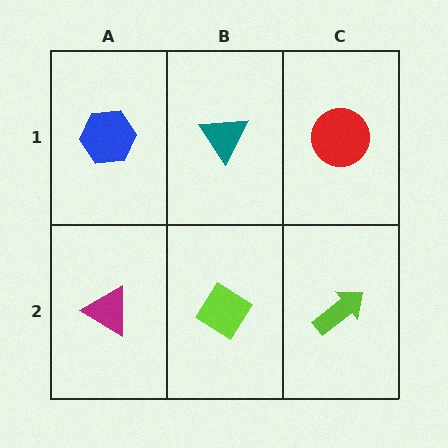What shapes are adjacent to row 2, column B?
A teal triangle (row 1, column B), a magenta triangle (row 2, column A), a lime arrow (row 2, column C).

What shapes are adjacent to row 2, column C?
A red circle (row 1, column C), a lime diamond (row 2, column B).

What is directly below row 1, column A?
A magenta triangle.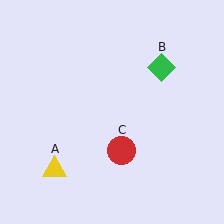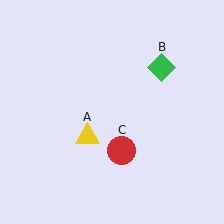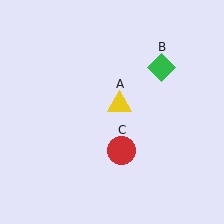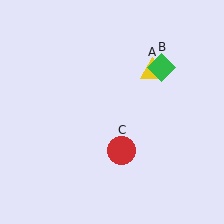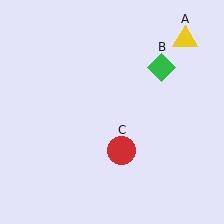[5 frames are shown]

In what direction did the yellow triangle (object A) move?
The yellow triangle (object A) moved up and to the right.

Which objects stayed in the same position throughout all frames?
Green diamond (object B) and red circle (object C) remained stationary.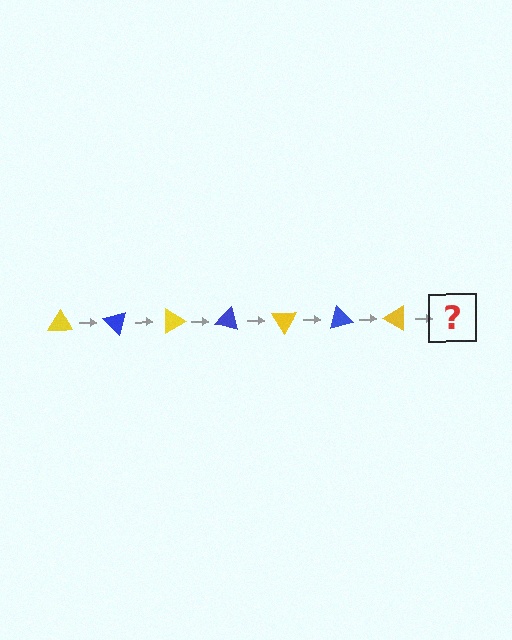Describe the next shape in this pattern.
It should be a blue triangle, rotated 315 degrees from the start.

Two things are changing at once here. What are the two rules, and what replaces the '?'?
The two rules are that it rotates 45 degrees each step and the color cycles through yellow and blue. The '?' should be a blue triangle, rotated 315 degrees from the start.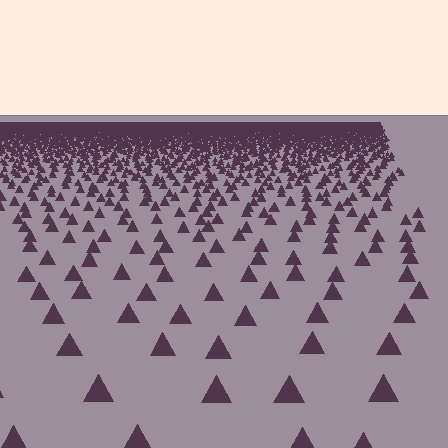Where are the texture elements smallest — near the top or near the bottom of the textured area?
Near the top.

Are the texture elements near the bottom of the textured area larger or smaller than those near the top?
Larger. Near the bottom, elements are closer to the viewer and appear at a bigger on-screen size.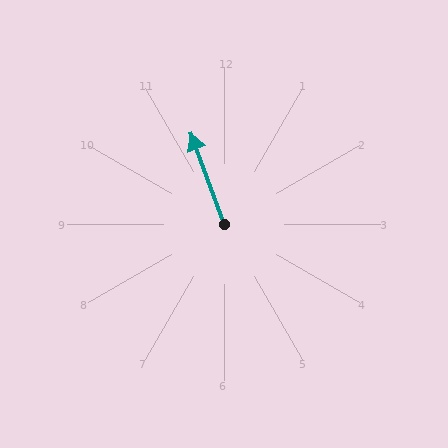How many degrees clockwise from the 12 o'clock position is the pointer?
Approximately 340 degrees.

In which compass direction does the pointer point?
North.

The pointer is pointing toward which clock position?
Roughly 11 o'clock.